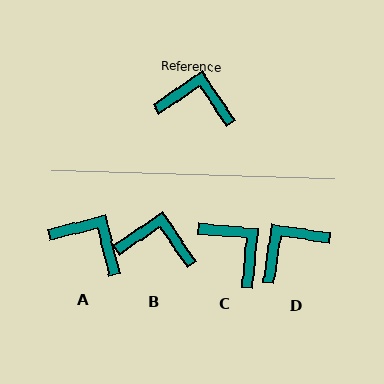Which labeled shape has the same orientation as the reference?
B.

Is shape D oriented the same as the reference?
No, it is off by about 47 degrees.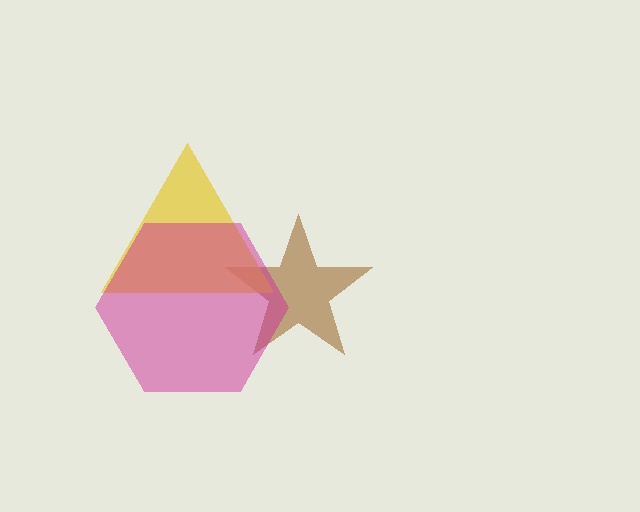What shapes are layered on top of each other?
The layered shapes are: a brown star, a yellow triangle, a magenta hexagon.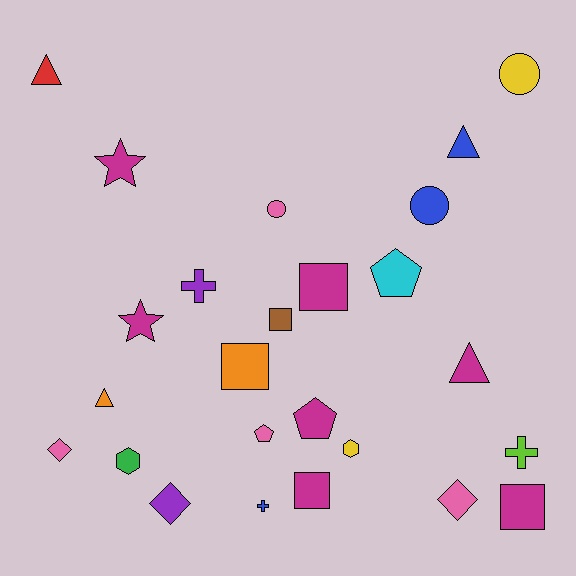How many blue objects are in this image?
There are 3 blue objects.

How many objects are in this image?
There are 25 objects.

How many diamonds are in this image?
There are 3 diamonds.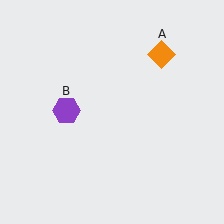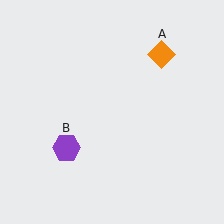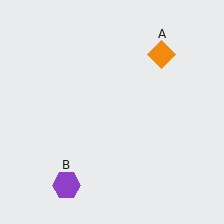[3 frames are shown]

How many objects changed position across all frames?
1 object changed position: purple hexagon (object B).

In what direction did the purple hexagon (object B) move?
The purple hexagon (object B) moved down.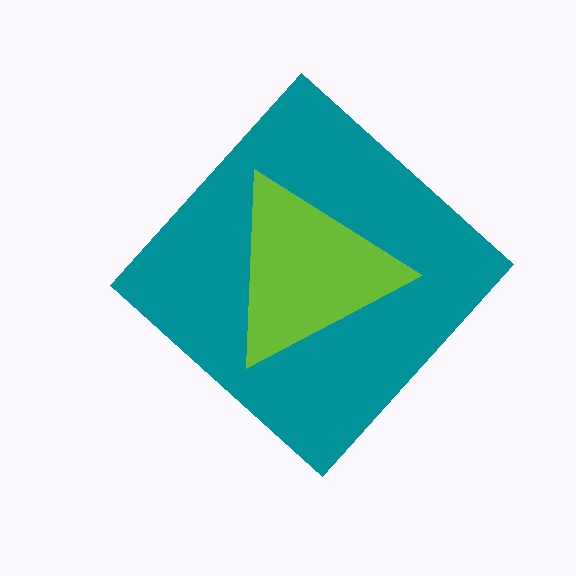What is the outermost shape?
The teal diamond.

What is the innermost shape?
The lime triangle.